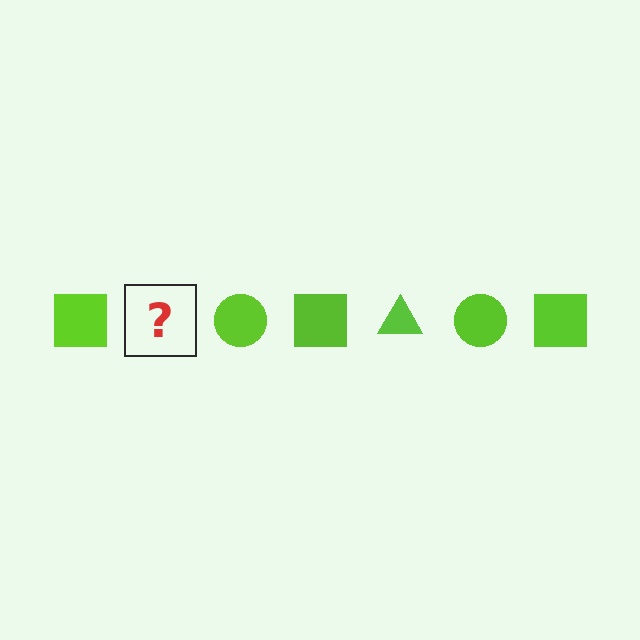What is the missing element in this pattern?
The missing element is a lime triangle.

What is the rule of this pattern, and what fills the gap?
The rule is that the pattern cycles through square, triangle, circle shapes in lime. The gap should be filled with a lime triangle.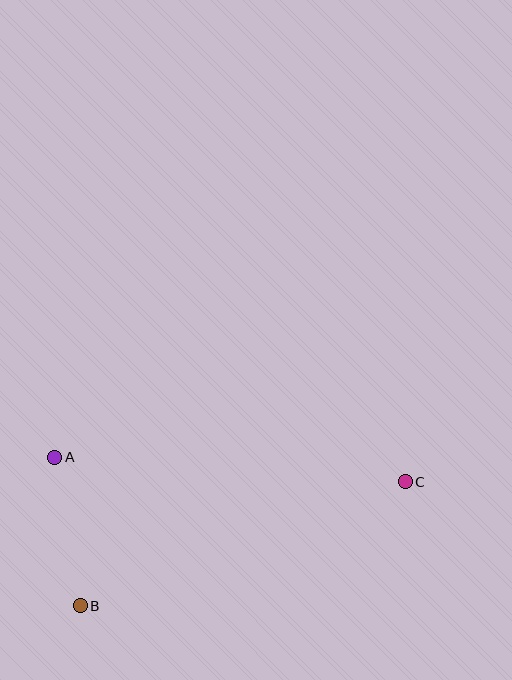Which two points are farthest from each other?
Points A and C are farthest from each other.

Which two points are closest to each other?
Points A and B are closest to each other.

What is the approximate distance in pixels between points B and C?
The distance between B and C is approximately 348 pixels.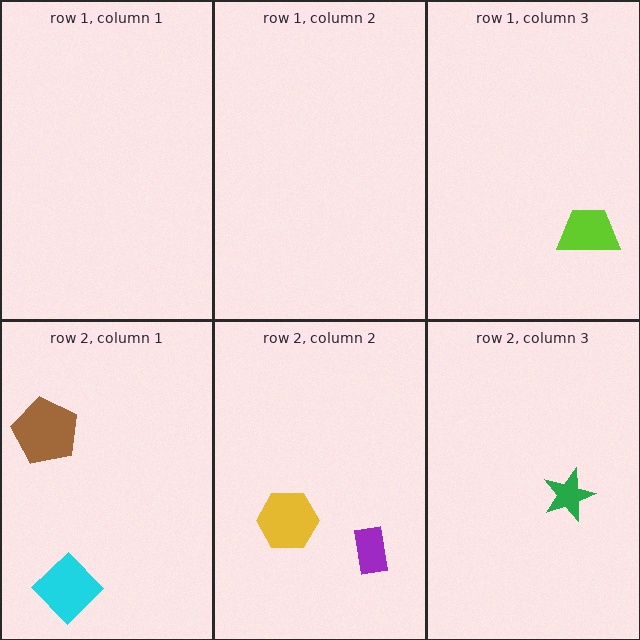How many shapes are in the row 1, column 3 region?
1.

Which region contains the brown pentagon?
The row 2, column 1 region.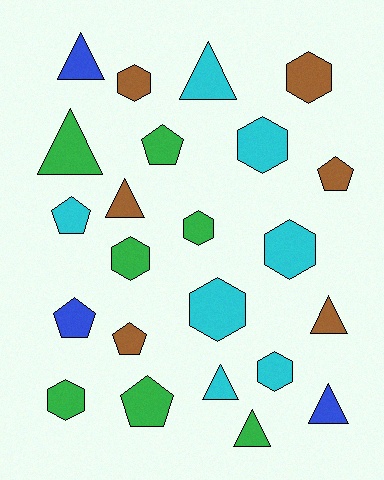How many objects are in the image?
There are 23 objects.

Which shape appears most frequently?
Hexagon, with 9 objects.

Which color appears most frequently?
Cyan, with 7 objects.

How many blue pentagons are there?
There is 1 blue pentagon.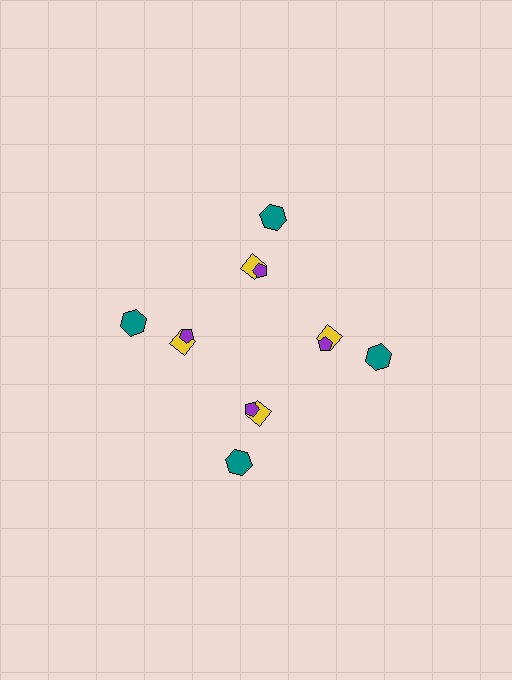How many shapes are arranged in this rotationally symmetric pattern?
There are 12 shapes, arranged in 4 groups of 3.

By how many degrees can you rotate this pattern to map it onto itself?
The pattern maps onto itself every 90 degrees of rotation.